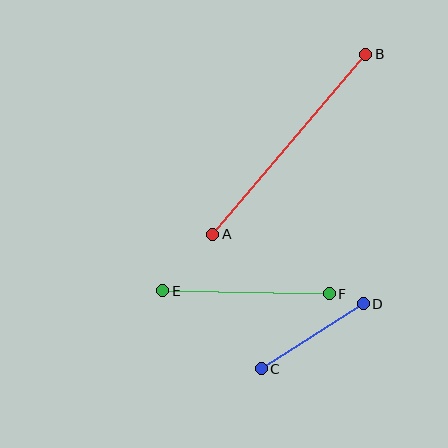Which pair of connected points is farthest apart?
Points A and B are farthest apart.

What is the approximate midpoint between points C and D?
The midpoint is at approximately (312, 336) pixels.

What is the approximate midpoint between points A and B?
The midpoint is at approximately (289, 144) pixels.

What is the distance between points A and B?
The distance is approximately 236 pixels.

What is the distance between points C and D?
The distance is approximately 121 pixels.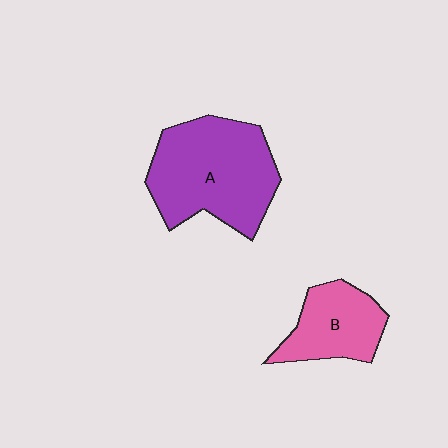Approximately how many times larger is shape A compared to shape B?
Approximately 1.8 times.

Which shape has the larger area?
Shape A (purple).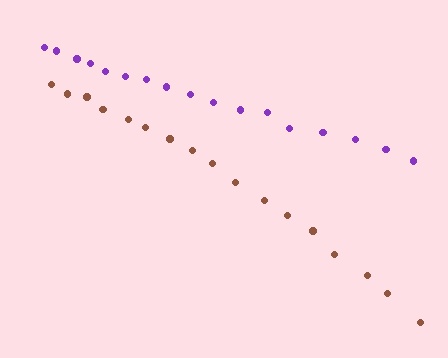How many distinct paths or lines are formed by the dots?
There are 2 distinct paths.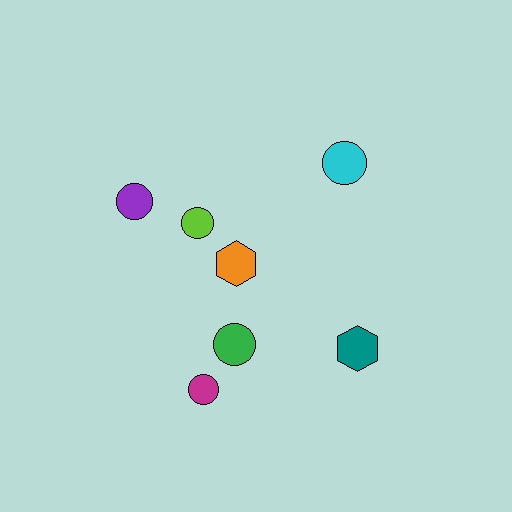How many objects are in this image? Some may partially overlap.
There are 7 objects.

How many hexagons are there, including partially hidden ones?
There are 2 hexagons.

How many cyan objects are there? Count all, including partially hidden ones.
There is 1 cyan object.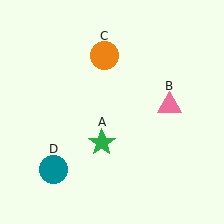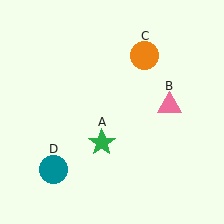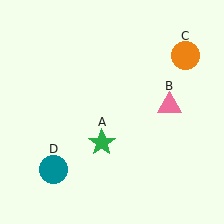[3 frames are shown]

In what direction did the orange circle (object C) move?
The orange circle (object C) moved right.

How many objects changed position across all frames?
1 object changed position: orange circle (object C).